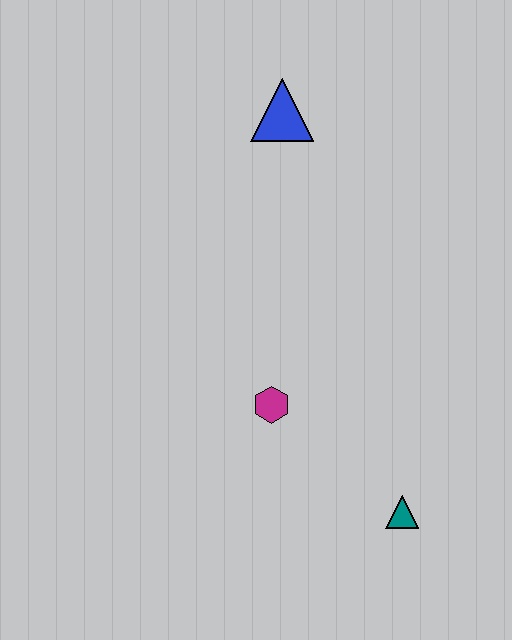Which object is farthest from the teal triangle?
The blue triangle is farthest from the teal triangle.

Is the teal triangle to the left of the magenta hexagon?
No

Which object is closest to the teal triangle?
The magenta hexagon is closest to the teal triangle.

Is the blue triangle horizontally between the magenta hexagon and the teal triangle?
Yes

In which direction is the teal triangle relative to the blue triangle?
The teal triangle is below the blue triangle.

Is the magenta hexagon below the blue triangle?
Yes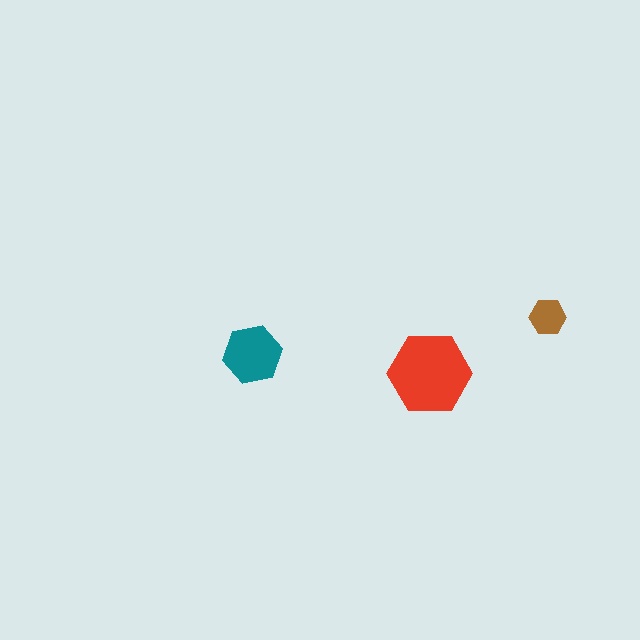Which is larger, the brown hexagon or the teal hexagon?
The teal one.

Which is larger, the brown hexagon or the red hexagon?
The red one.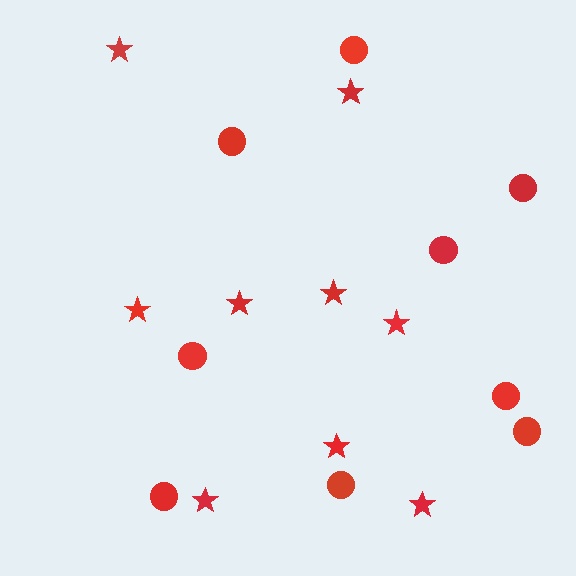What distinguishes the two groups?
There are 2 groups: one group of circles (9) and one group of stars (9).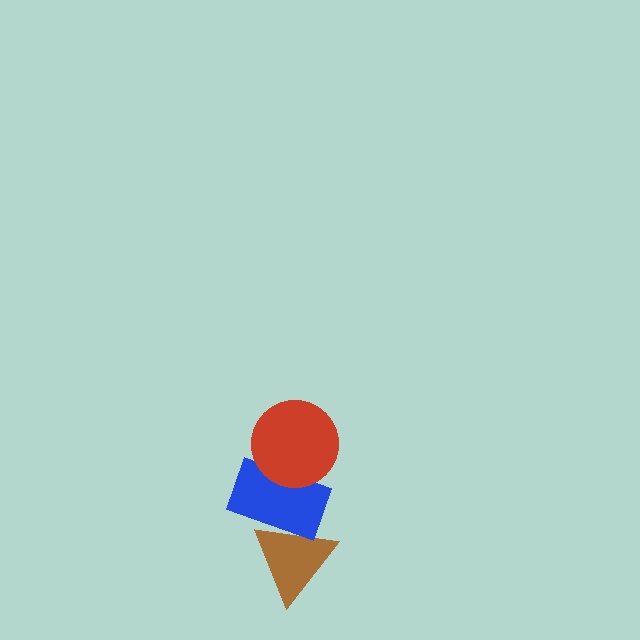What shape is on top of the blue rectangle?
The red circle is on top of the blue rectangle.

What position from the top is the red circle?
The red circle is 1st from the top.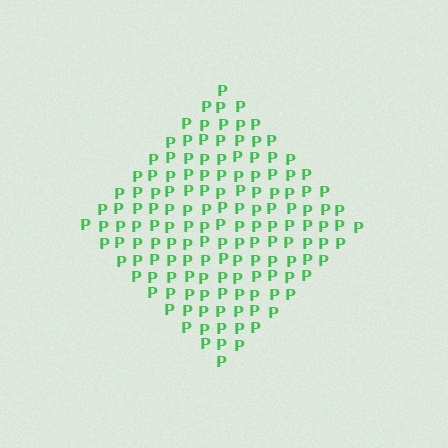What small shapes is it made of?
It is made of small letter P's.